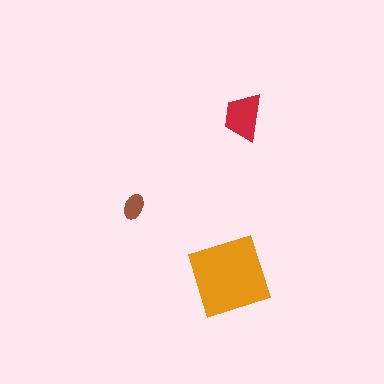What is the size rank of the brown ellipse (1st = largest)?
3rd.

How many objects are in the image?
There are 3 objects in the image.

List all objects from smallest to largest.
The brown ellipse, the red trapezoid, the orange diamond.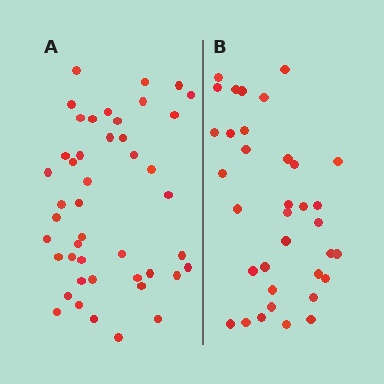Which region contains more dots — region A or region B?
Region A (the left region) has more dots.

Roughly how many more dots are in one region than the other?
Region A has roughly 10 or so more dots than region B.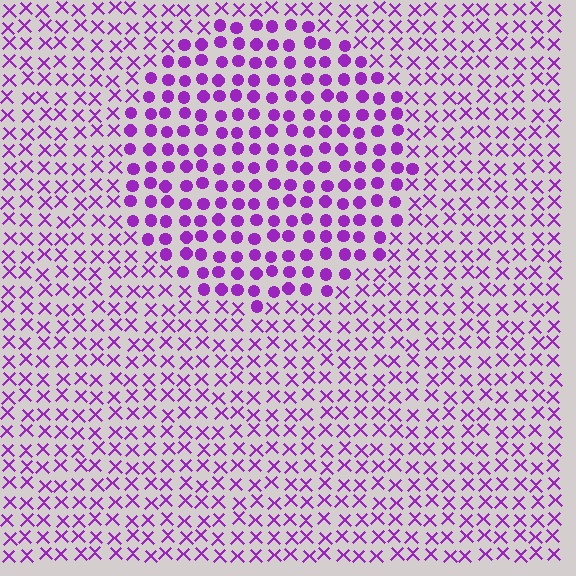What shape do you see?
I see a circle.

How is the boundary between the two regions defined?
The boundary is defined by a change in element shape: circles inside vs. X marks outside. All elements share the same color and spacing.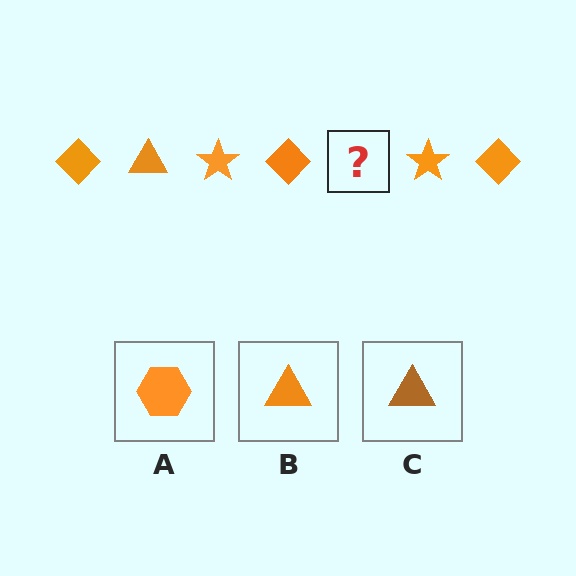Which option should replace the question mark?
Option B.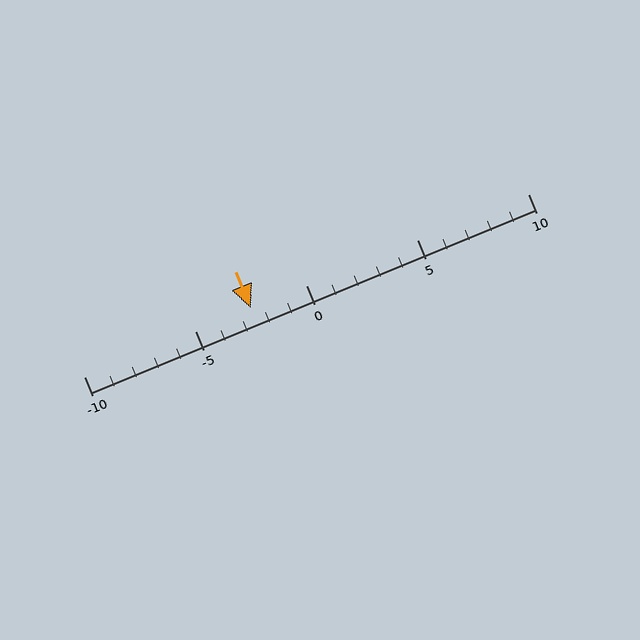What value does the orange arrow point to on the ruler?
The orange arrow points to approximately -2.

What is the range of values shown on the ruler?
The ruler shows values from -10 to 10.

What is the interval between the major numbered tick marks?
The major tick marks are spaced 5 units apart.